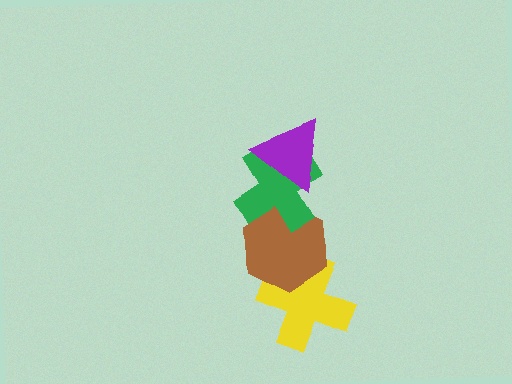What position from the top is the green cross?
The green cross is 2nd from the top.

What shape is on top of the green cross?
The purple triangle is on top of the green cross.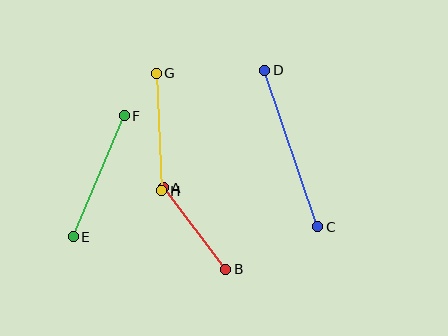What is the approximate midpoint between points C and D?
The midpoint is at approximately (291, 148) pixels.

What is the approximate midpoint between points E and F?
The midpoint is at approximately (99, 176) pixels.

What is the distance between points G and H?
The distance is approximately 118 pixels.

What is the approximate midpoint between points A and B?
The midpoint is at approximately (194, 229) pixels.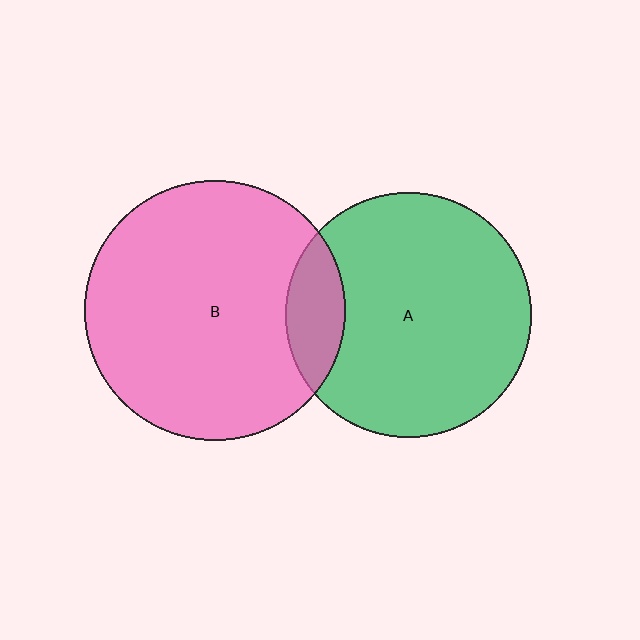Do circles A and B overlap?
Yes.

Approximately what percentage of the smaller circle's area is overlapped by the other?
Approximately 15%.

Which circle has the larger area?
Circle B (pink).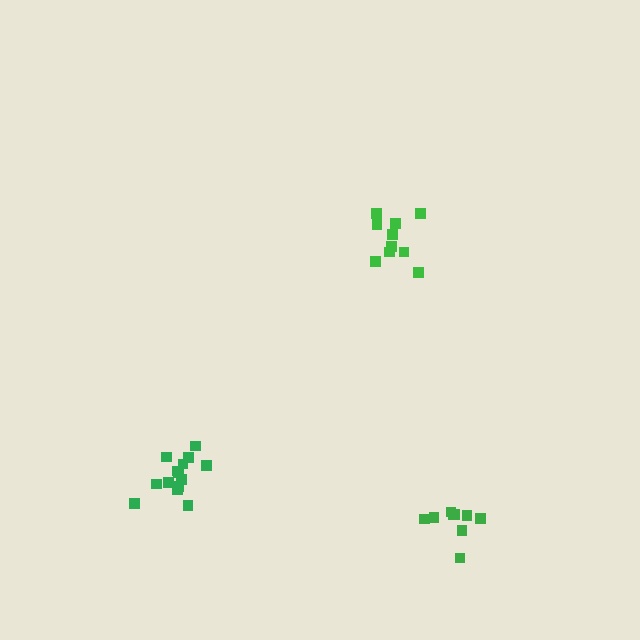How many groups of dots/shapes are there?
There are 3 groups.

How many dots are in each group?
Group 1: 10 dots, Group 2: 14 dots, Group 3: 9 dots (33 total).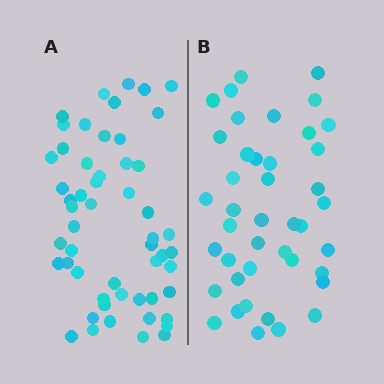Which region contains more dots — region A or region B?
Region A (the left region) has more dots.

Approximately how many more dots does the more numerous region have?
Region A has roughly 12 or so more dots than region B.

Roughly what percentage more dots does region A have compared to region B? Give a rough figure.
About 30% more.